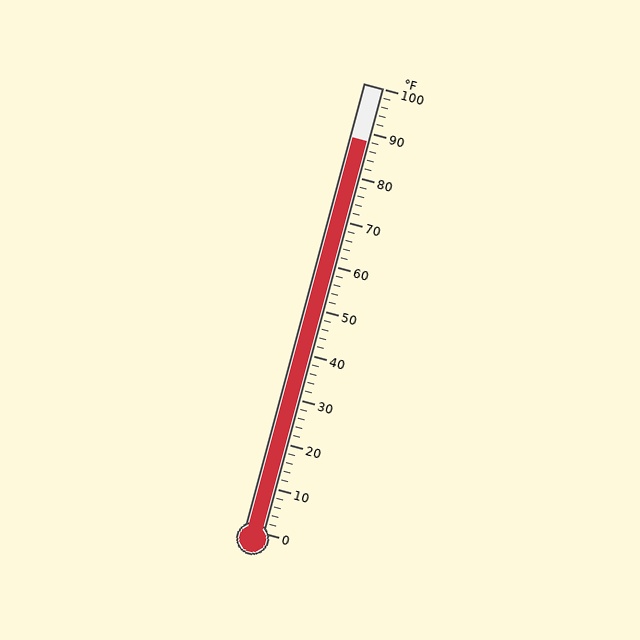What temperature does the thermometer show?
The thermometer shows approximately 88°F.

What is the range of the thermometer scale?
The thermometer scale ranges from 0°F to 100°F.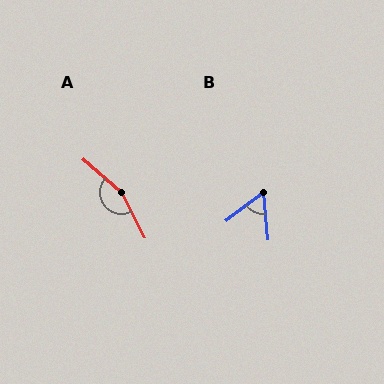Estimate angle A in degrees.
Approximately 158 degrees.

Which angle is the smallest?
B, at approximately 59 degrees.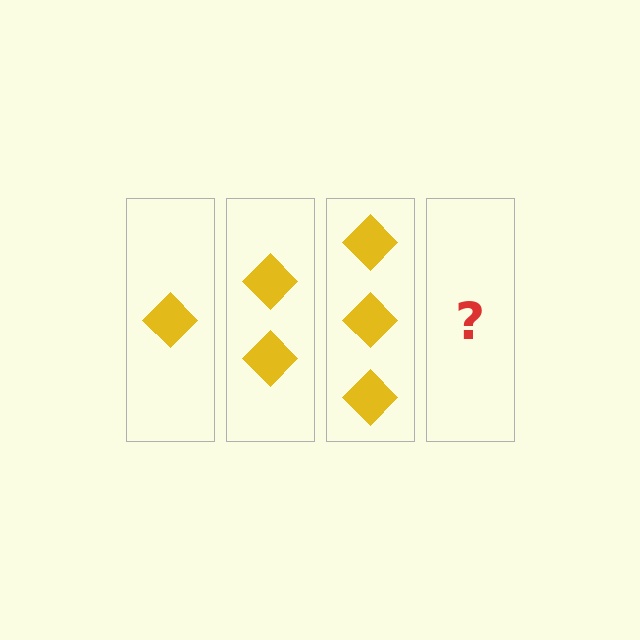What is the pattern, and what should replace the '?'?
The pattern is that each step adds one more diamond. The '?' should be 4 diamonds.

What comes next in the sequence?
The next element should be 4 diamonds.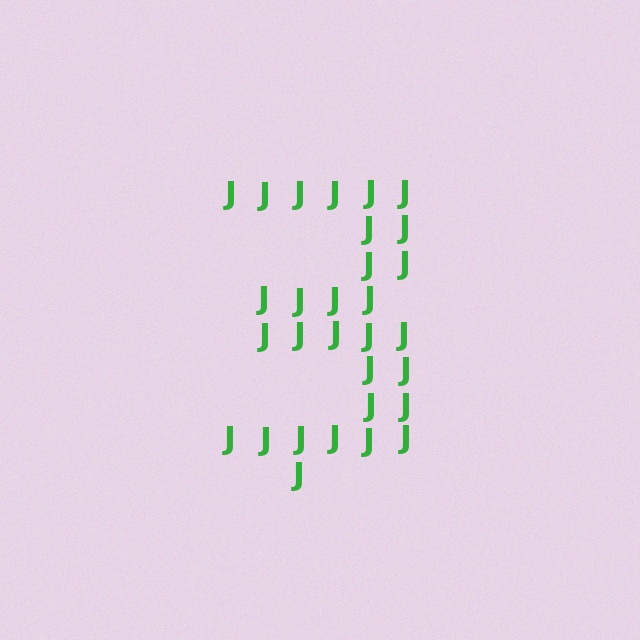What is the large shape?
The large shape is the digit 3.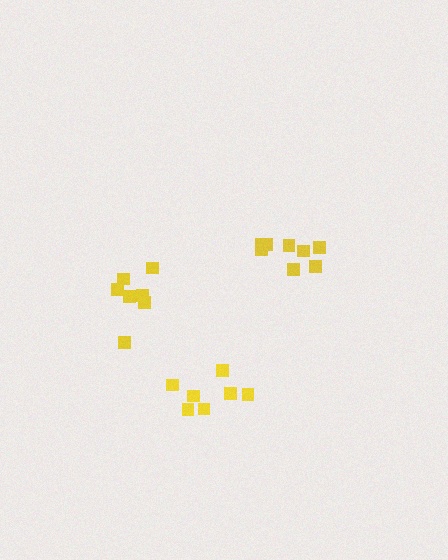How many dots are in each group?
Group 1: 7 dots, Group 2: 8 dots, Group 3: 7 dots (22 total).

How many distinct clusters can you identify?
There are 3 distinct clusters.